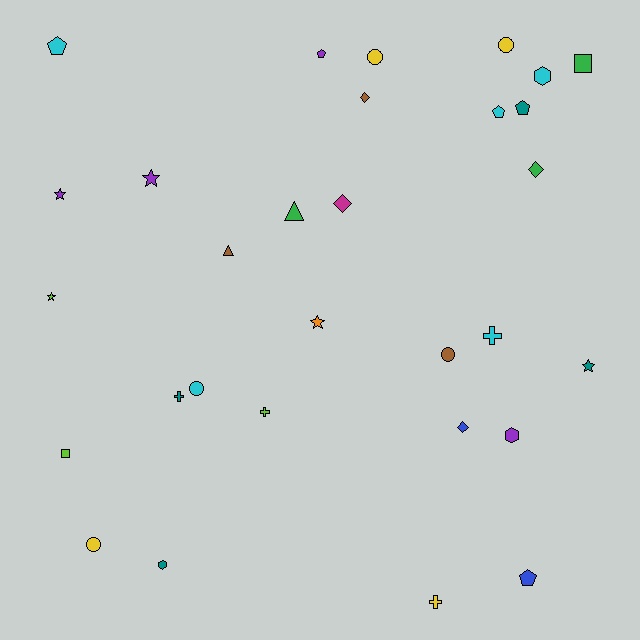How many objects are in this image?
There are 30 objects.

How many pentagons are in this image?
There are 5 pentagons.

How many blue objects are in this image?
There are 2 blue objects.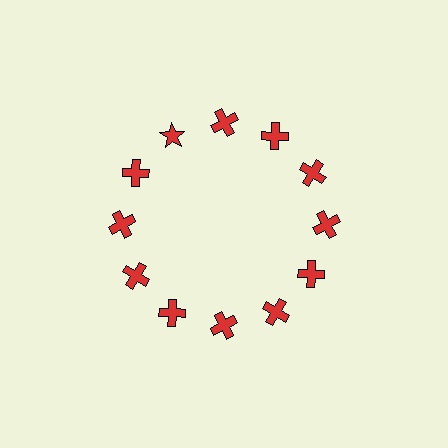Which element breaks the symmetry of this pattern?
The red star at roughly the 11 o'clock position breaks the symmetry. All other shapes are red crosses.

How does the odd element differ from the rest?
It has a different shape: star instead of cross.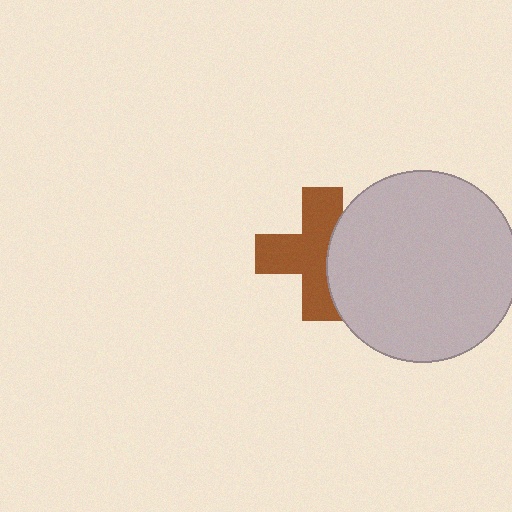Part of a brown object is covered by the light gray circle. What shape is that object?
It is a cross.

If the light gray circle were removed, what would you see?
You would see the complete brown cross.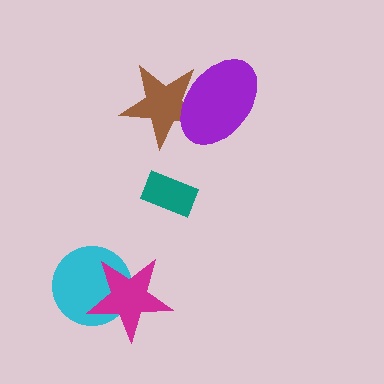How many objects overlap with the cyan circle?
1 object overlaps with the cyan circle.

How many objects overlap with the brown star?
1 object overlaps with the brown star.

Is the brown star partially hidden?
Yes, it is partially covered by another shape.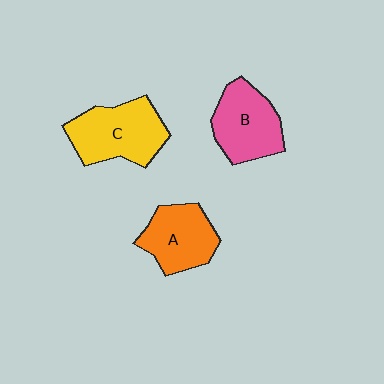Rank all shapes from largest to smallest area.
From largest to smallest: C (yellow), B (pink), A (orange).